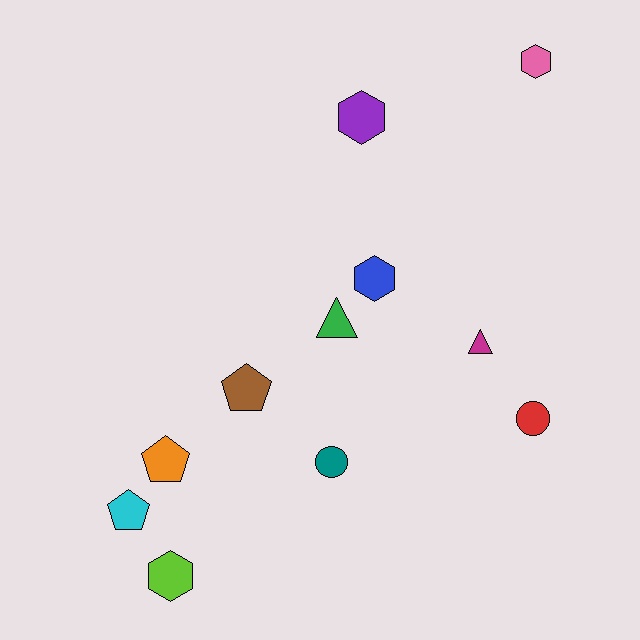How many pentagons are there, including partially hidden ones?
There are 3 pentagons.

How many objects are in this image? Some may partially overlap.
There are 11 objects.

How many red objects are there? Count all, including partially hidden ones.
There is 1 red object.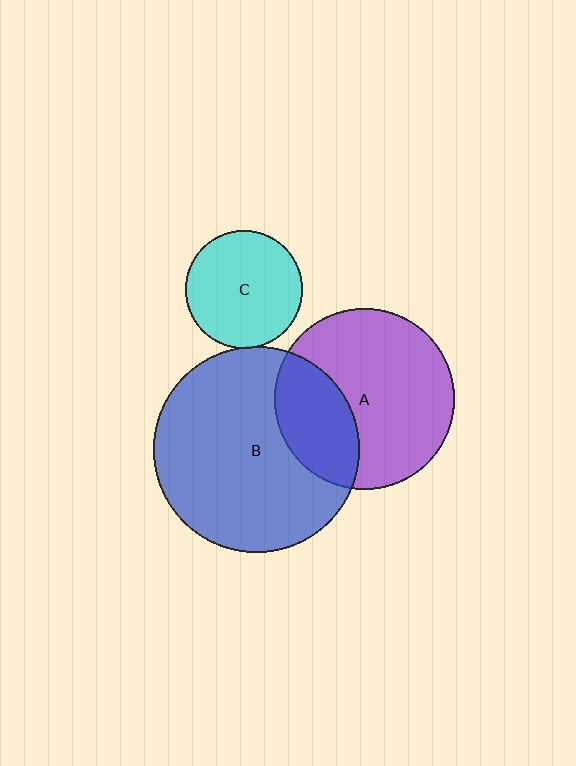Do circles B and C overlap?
Yes.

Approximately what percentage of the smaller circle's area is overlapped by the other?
Approximately 5%.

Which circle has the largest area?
Circle B (blue).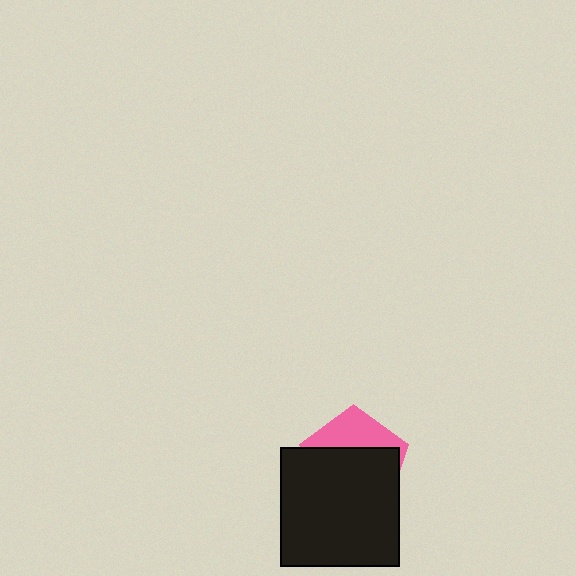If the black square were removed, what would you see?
You would see the complete pink pentagon.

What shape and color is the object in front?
The object in front is a black square.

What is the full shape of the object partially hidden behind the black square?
The partially hidden object is a pink pentagon.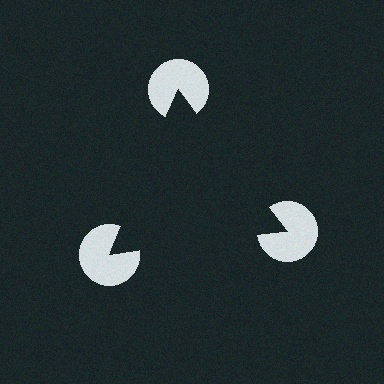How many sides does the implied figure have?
3 sides.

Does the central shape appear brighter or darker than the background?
It typically appears slightly darker than the background, even though no actual brightness change is drawn.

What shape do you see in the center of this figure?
An illusory triangle — its edges are inferred from the aligned wedge cuts in the pac-man discs, not physically drawn.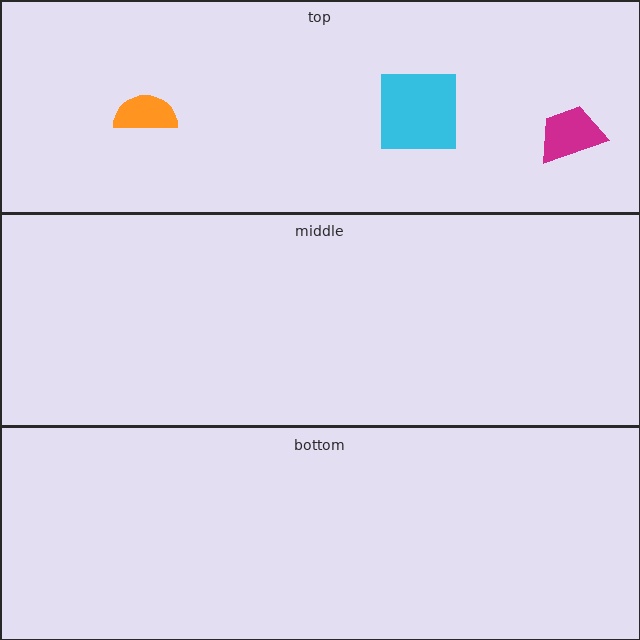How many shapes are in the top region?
3.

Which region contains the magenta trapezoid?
The top region.